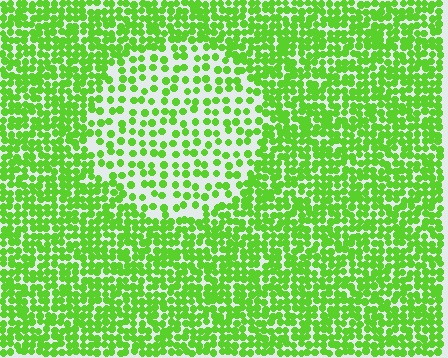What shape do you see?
I see a circle.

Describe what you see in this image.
The image contains small lime elements arranged at two different densities. A circle-shaped region is visible where the elements are less densely packed than the surrounding area.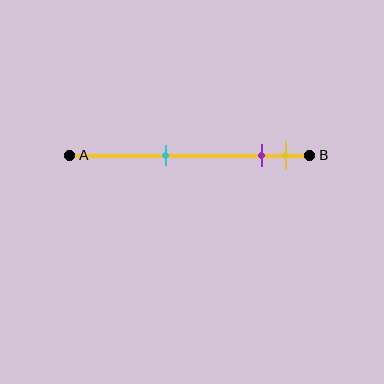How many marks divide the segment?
There are 3 marks dividing the segment.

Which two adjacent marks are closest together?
The purple and yellow marks are the closest adjacent pair.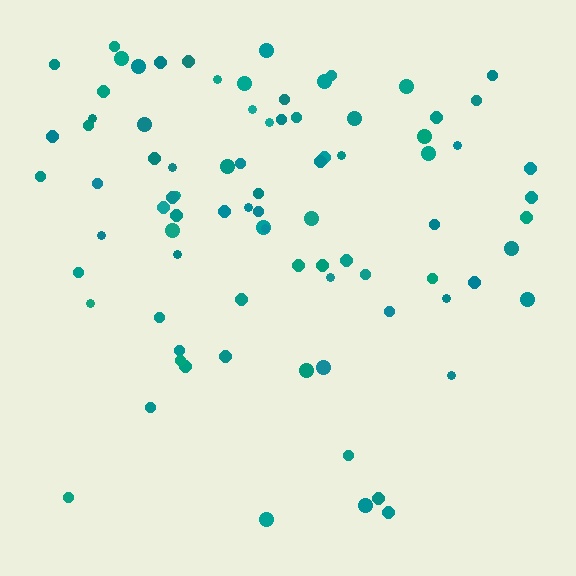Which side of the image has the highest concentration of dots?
The top.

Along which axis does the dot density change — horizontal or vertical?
Vertical.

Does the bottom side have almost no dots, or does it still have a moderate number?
Still a moderate number, just noticeably fewer than the top.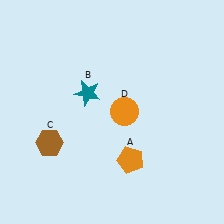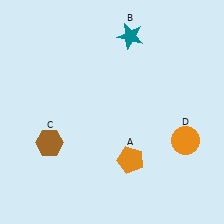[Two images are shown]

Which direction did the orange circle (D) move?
The orange circle (D) moved right.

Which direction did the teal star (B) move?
The teal star (B) moved up.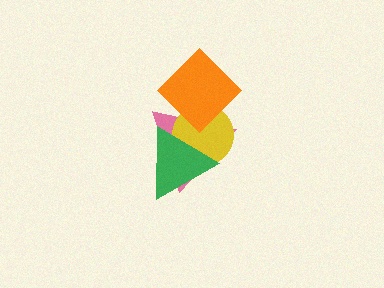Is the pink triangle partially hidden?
Yes, it is partially covered by another shape.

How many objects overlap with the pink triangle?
3 objects overlap with the pink triangle.